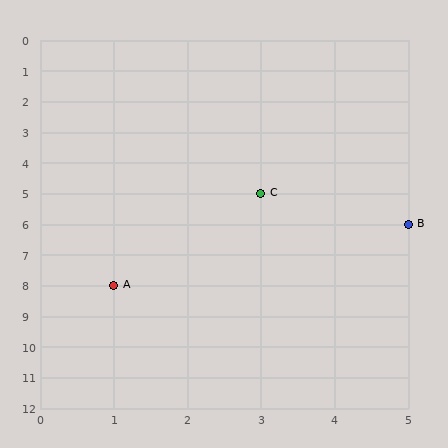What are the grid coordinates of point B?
Point B is at grid coordinates (5, 6).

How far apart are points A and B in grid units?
Points A and B are 4 columns and 2 rows apart (about 4.5 grid units diagonally).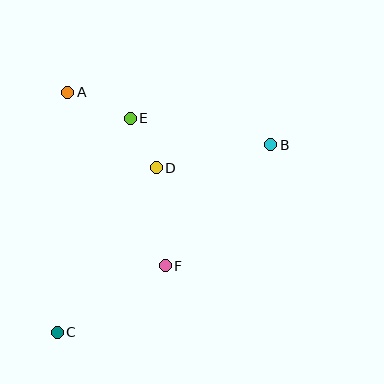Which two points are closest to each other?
Points D and E are closest to each other.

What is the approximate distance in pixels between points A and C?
The distance between A and C is approximately 240 pixels.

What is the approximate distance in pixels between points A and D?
The distance between A and D is approximately 116 pixels.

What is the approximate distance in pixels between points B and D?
The distance between B and D is approximately 117 pixels.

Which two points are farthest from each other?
Points B and C are farthest from each other.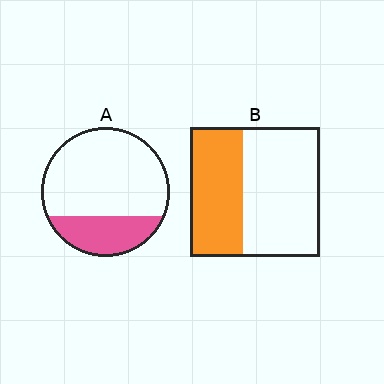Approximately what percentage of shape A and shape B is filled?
A is approximately 25% and B is approximately 40%.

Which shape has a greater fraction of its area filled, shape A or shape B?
Shape B.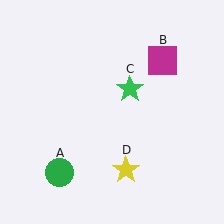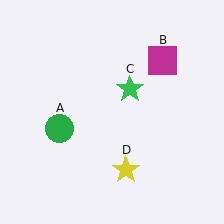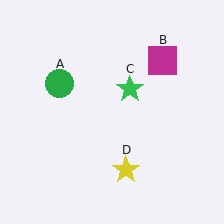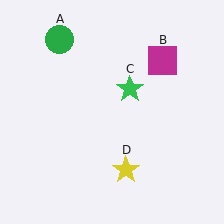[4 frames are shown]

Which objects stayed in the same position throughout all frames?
Magenta square (object B) and green star (object C) and yellow star (object D) remained stationary.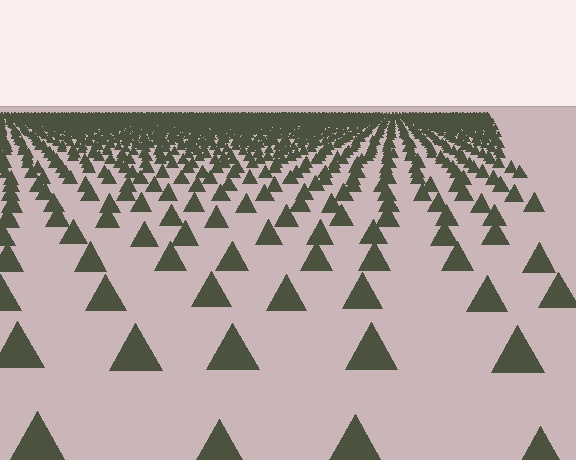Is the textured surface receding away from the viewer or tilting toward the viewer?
The surface is receding away from the viewer. Texture elements get smaller and denser toward the top.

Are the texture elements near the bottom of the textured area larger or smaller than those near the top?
Larger. Near the bottom, elements are closer to the viewer and appear at a bigger on-screen size.